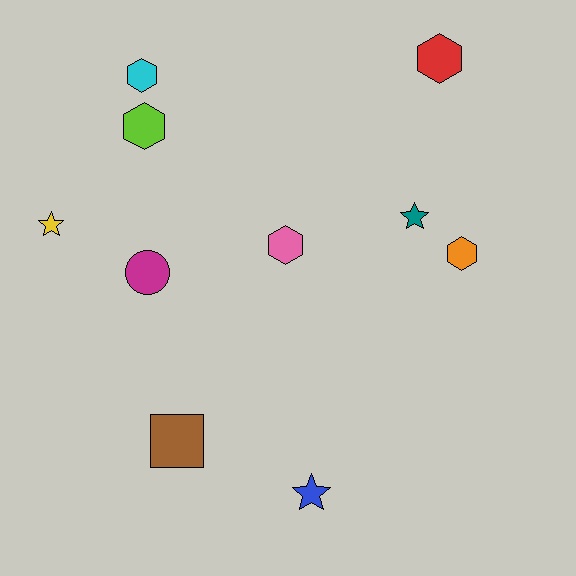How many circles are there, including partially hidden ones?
There is 1 circle.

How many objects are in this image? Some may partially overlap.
There are 10 objects.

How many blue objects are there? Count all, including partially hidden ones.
There is 1 blue object.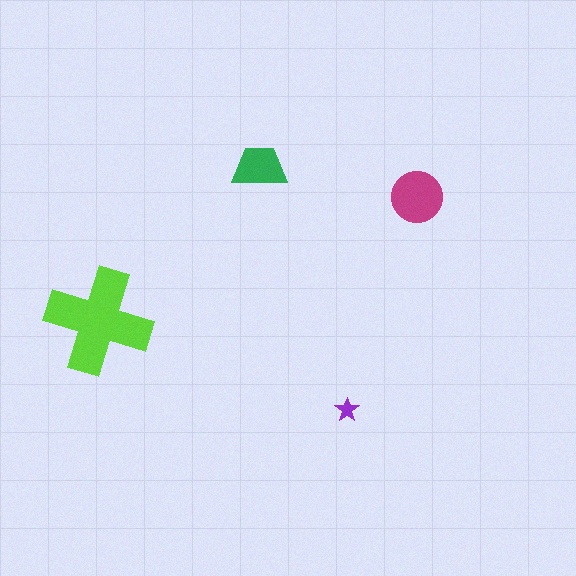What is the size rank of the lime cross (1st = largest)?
1st.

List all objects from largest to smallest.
The lime cross, the magenta circle, the green trapezoid, the purple star.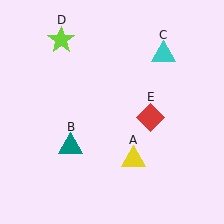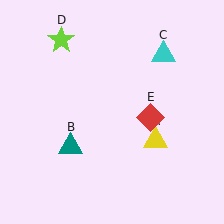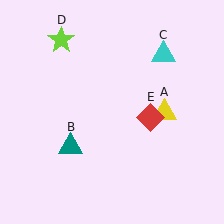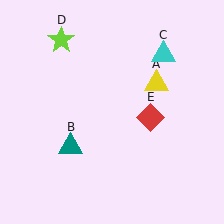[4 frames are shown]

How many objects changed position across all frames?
1 object changed position: yellow triangle (object A).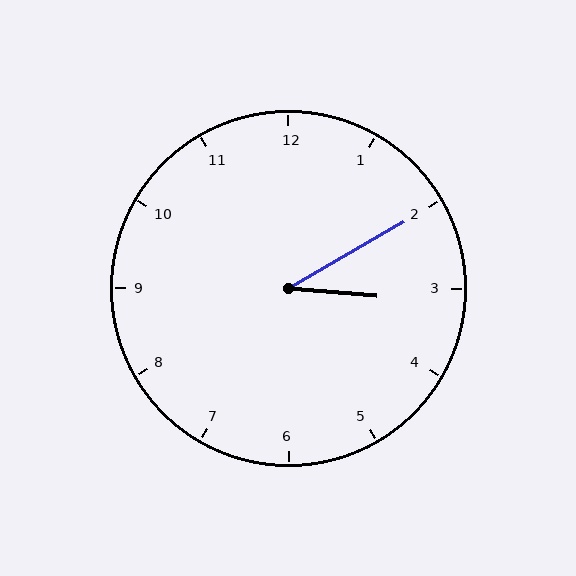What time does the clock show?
3:10.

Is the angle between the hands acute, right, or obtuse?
It is acute.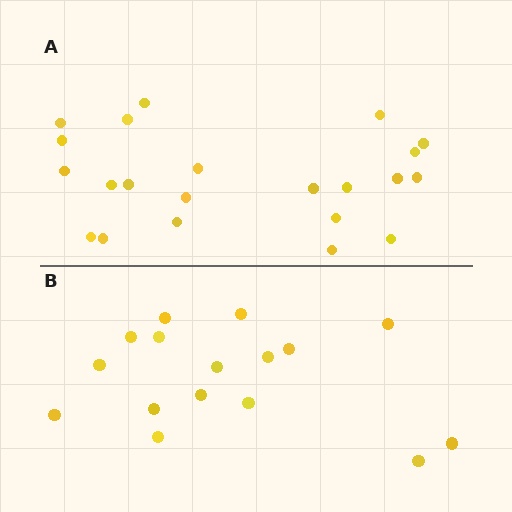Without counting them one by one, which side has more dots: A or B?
Region A (the top region) has more dots.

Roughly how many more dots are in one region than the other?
Region A has about 6 more dots than region B.